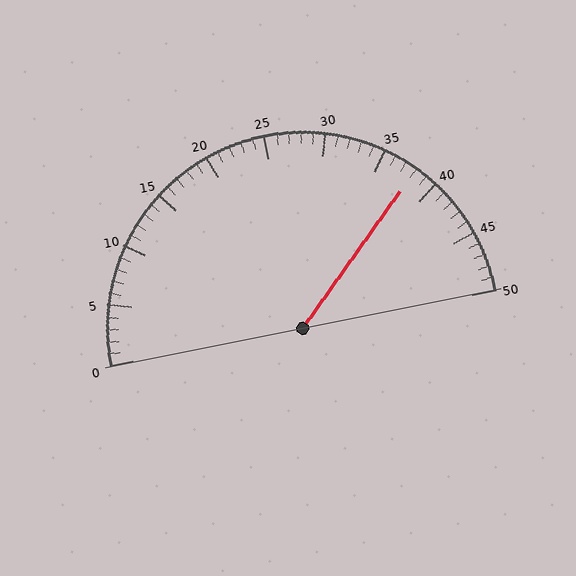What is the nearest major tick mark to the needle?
The nearest major tick mark is 40.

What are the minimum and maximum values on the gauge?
The gauge ranges from 0 to 50.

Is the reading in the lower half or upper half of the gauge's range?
The reading is in the upper half of the range (0 to 50).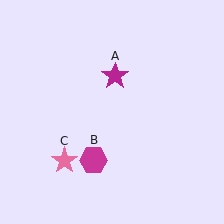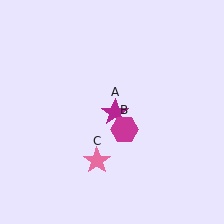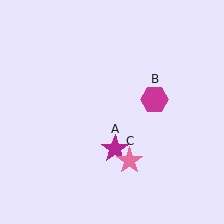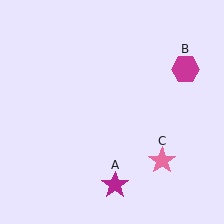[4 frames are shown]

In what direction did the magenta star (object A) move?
The magenta star (object A) moved down.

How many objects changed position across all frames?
3 objects changed position: magenta star (object A), magenta hexagon (object B), pink star (object C).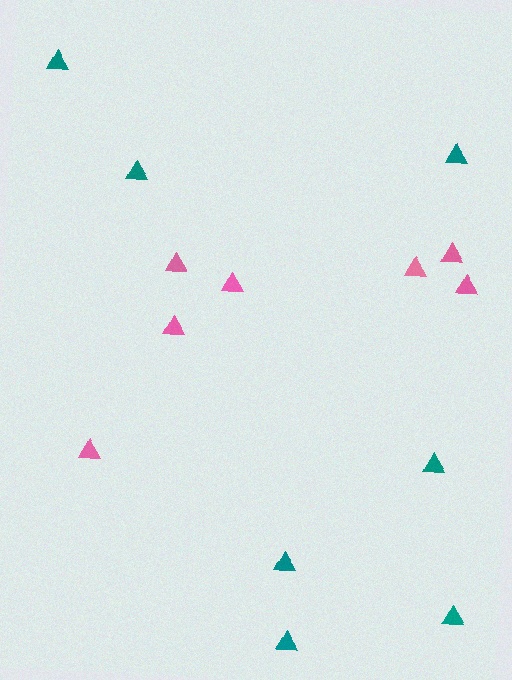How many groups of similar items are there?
There are 2 groups: one group of teal triangles (7) and one group of pink triangles (7).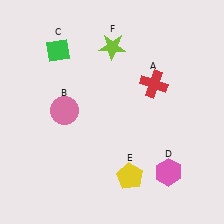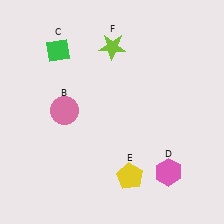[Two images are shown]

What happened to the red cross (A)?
The red cross (A) was removed in Image 2. It was in the top-right area of Image 1.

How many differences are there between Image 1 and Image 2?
There is 1 difference between the two images.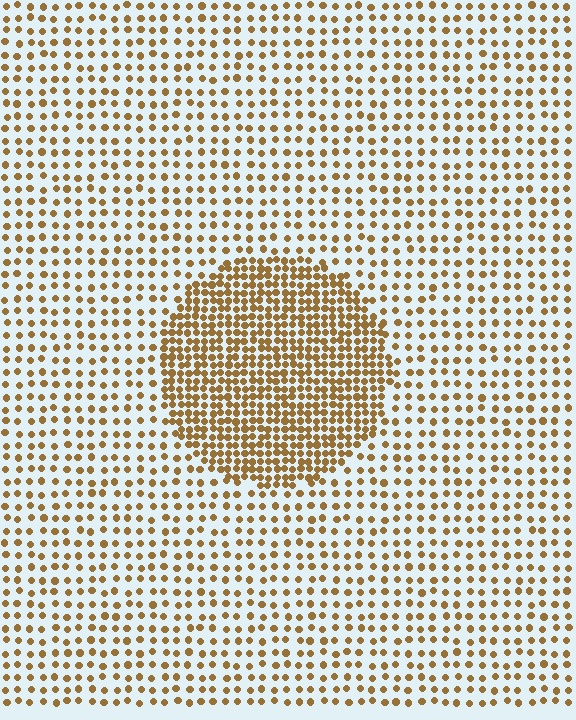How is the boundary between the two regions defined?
The boundary is defined by a change in element density (approximately 2.3x ratio). All elements are the same color, size, and shape.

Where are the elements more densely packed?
The elements are more densely packed inside the circle boundary.